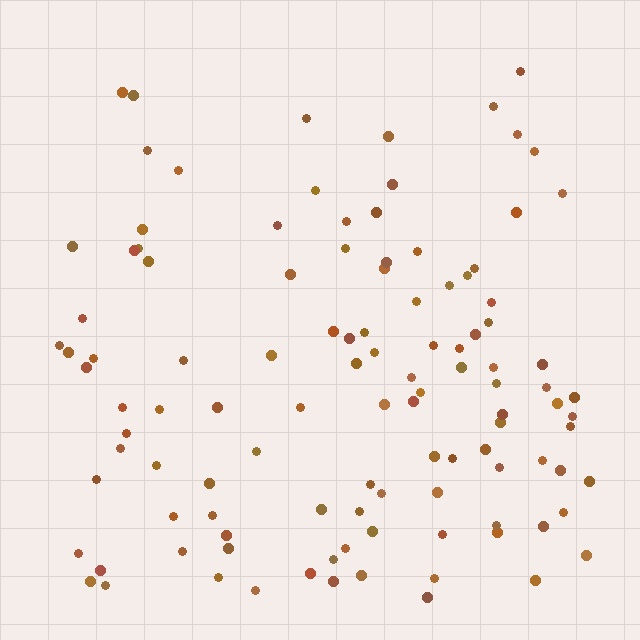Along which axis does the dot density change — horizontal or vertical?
Vertical.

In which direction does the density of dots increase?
From top to bottom, with the bottom side densest.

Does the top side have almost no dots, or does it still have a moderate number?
Still a moderate number, just noticeably fewer than the bottom.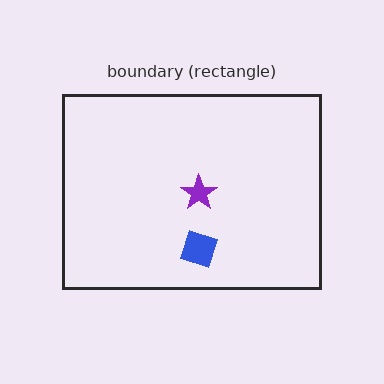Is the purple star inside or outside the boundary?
Inside.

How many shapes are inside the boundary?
2 inside, 0 outside.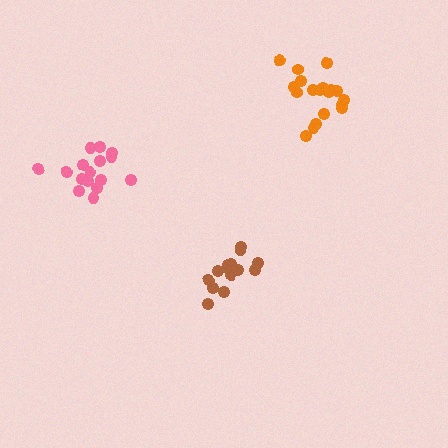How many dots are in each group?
Group 1: 15 dots, Group 2: 20 dots, Group 3: 16 dots (51 total).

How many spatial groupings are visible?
There are 3 spatial groupings.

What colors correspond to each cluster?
The clusters are colored: brown, orange, pink.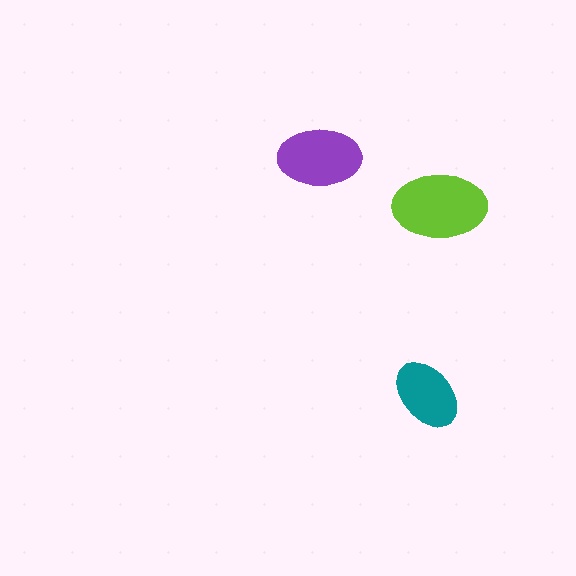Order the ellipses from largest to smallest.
the lime one, the purple one, the teal one.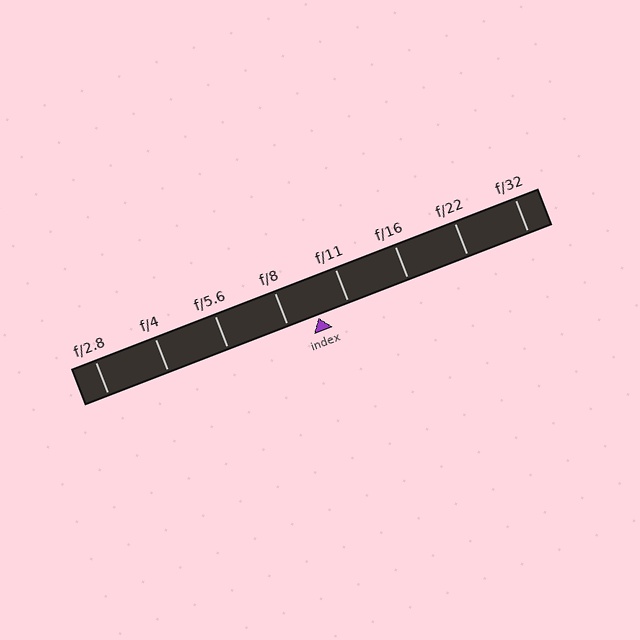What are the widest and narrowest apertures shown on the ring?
The widest aperture shown is f/2.8 and the narrowest is f/32.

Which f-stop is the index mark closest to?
The index mark is closest to f/8.